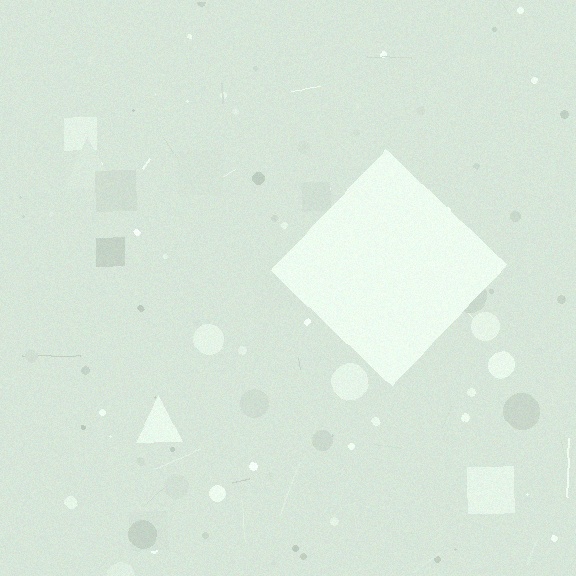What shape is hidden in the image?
A diamond is hidden in the image.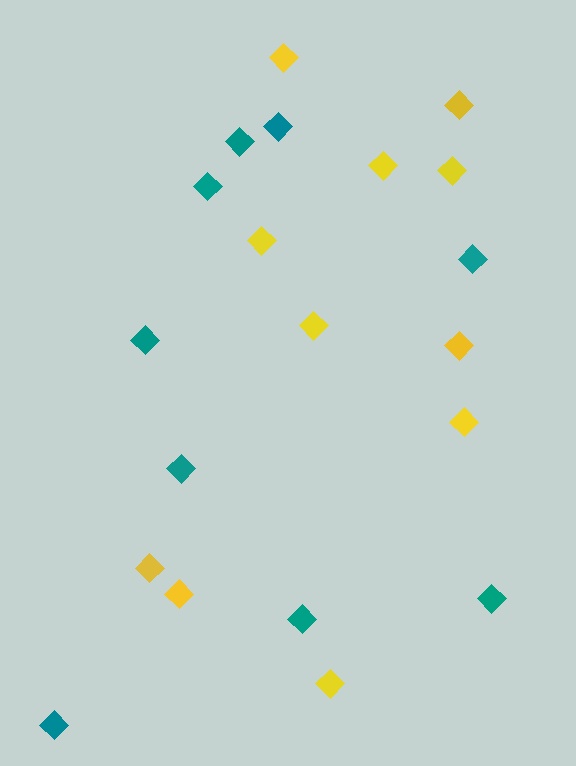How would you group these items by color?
There are 2 groups: one group of teal diamonds (9) and one group of yellow diamonds (11).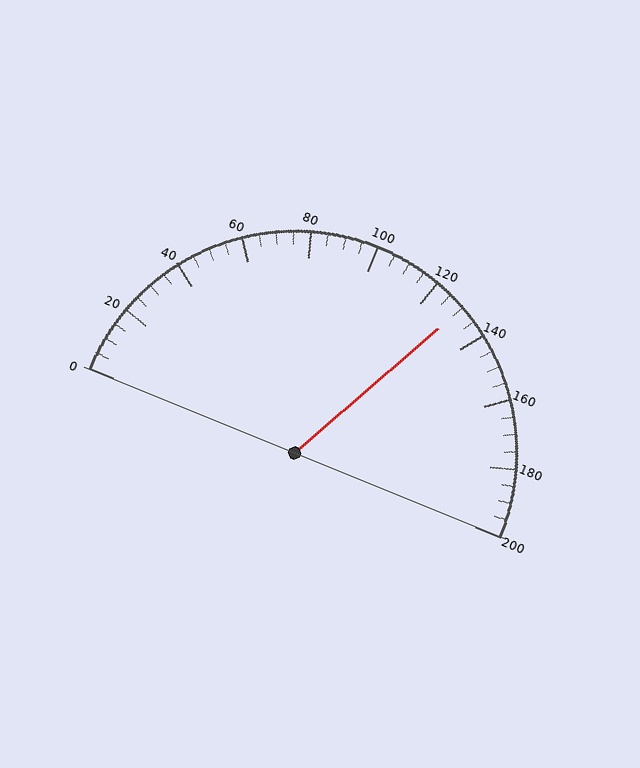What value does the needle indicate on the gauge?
The needle indicates approximately 130.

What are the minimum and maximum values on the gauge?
The gauge ranges from 0 to 200.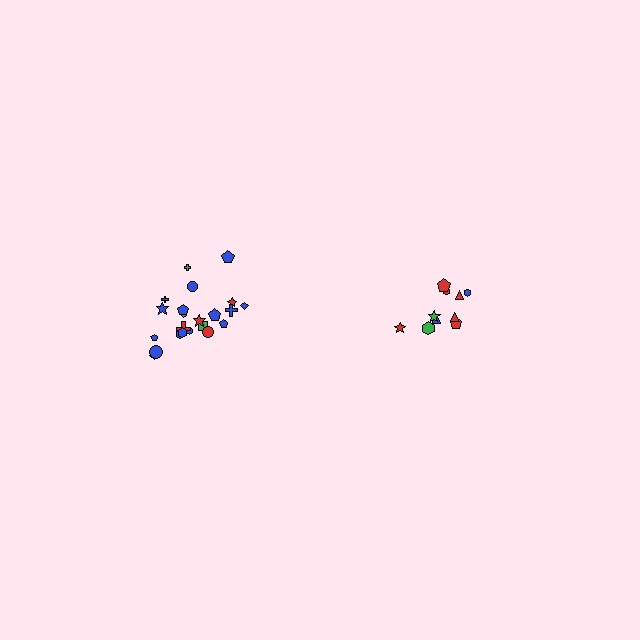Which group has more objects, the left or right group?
The left group.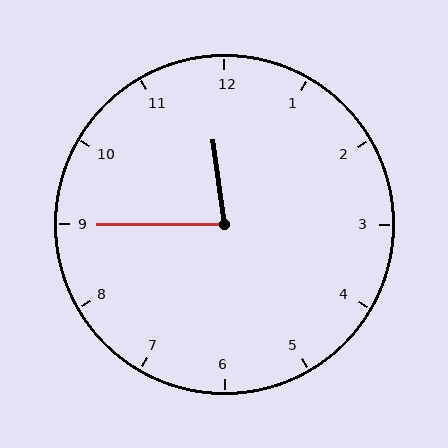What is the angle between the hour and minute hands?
Approximately 82 degrees.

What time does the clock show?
11:45.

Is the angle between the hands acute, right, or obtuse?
It is acute.